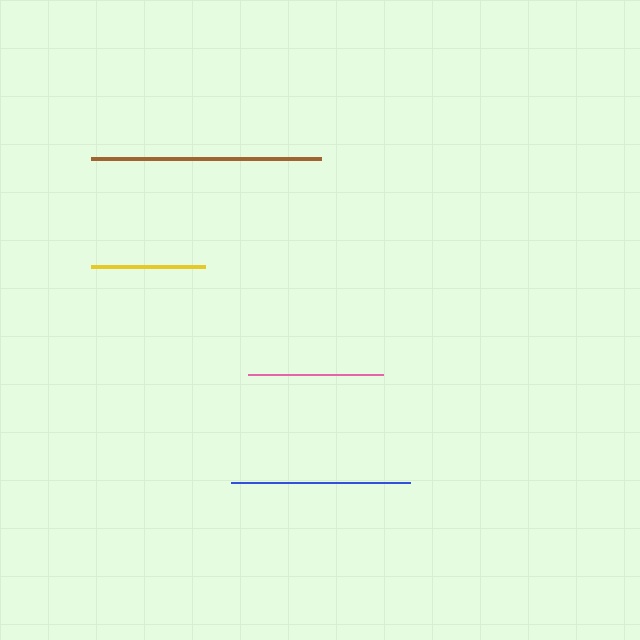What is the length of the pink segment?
The pink segment is approximately 134 pixels long.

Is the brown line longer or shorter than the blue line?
The brown line is longer than the blue line.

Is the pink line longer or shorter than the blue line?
The blue line is longer than the pink line.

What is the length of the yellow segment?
The yellow segment is approximately 114 pixels long.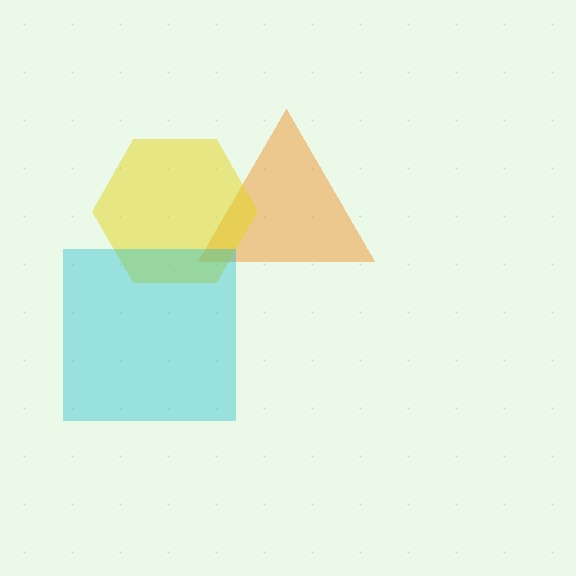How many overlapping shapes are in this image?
There are 3 overlapping shapes in the image.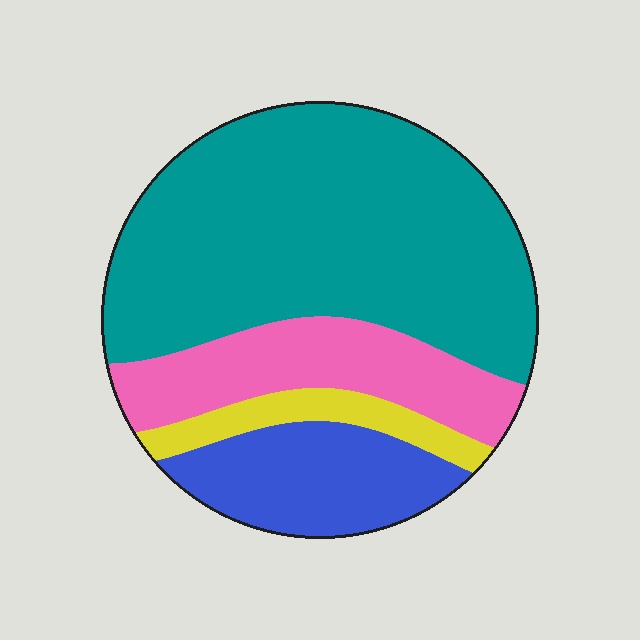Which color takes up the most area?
Teal, at roughly 55%.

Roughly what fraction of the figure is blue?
Blue takes up less than a sixth of the figure.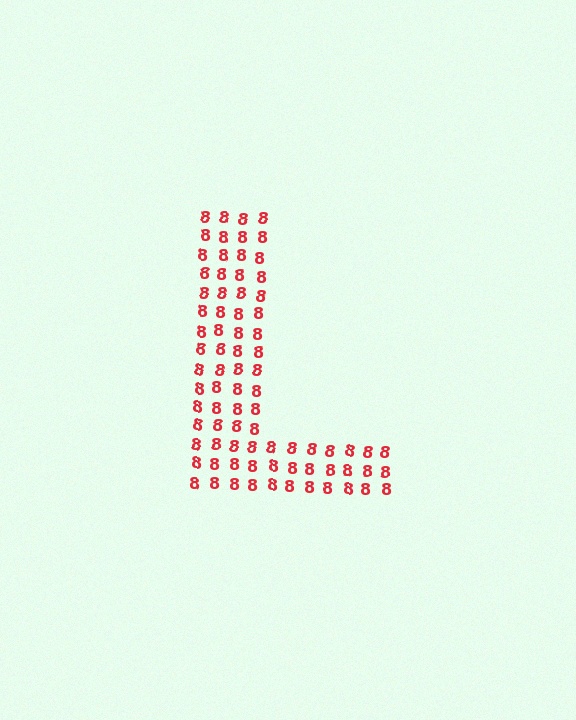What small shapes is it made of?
It is made of small digit 8's.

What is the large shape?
The large shape is the letter L.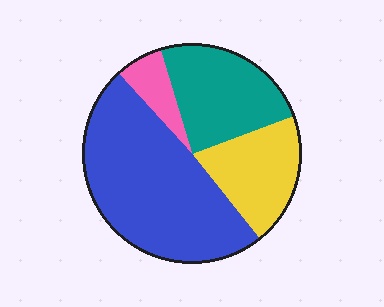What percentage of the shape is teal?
Teal takes up about one quarter (1/4) of the shape.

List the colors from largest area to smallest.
From largest to smallest: blue, teal, yellow, pink.